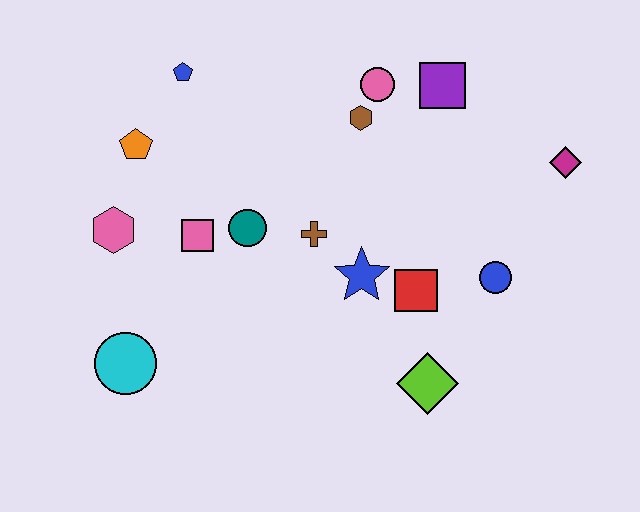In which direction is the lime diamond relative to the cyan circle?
The lime diamond is to the right of the cyan circle.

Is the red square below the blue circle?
Yes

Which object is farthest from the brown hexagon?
The cyan circle is farthest from the brown hexagon.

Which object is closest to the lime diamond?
The red square is closest to the lime diamond.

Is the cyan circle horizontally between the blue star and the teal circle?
No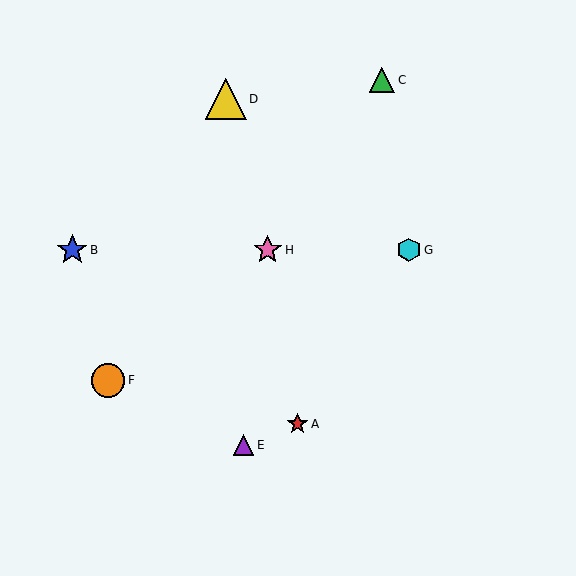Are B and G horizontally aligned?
Yes, both are at y≈250.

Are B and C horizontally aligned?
No, B is at y≈250 and C is at y≈80.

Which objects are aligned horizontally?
Objects B, G, H are aligned horizontally.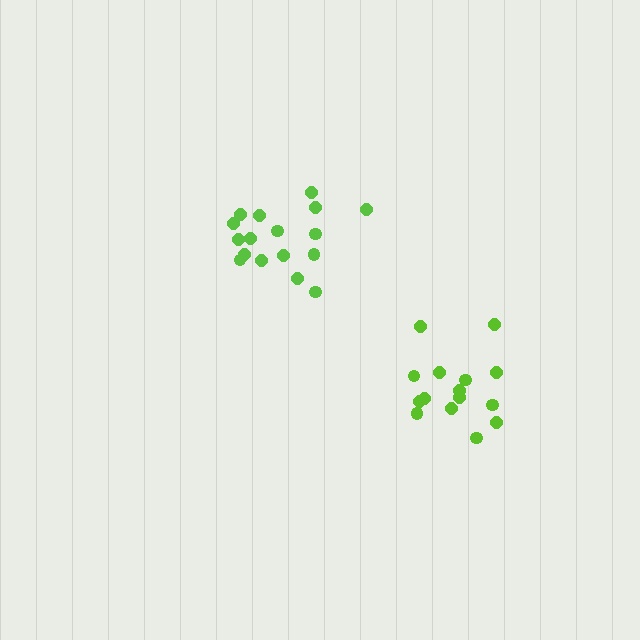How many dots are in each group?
Group 1: 15 dots, Group 2: 17 dots (32 total).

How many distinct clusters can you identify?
There are 2 distinct clusters.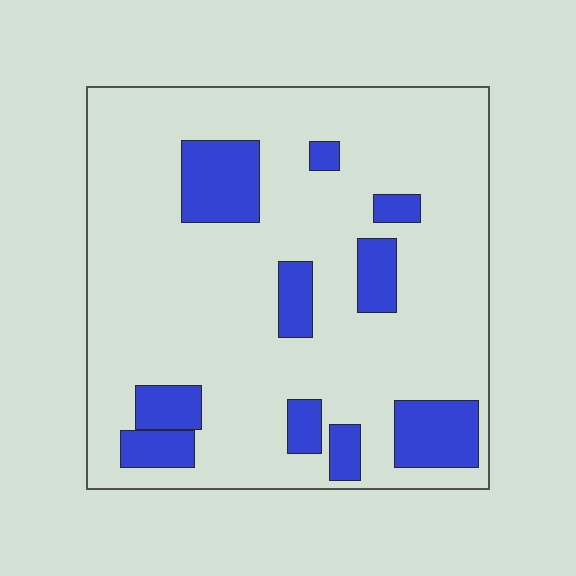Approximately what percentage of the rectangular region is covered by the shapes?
Approximately 20%.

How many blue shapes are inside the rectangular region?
10.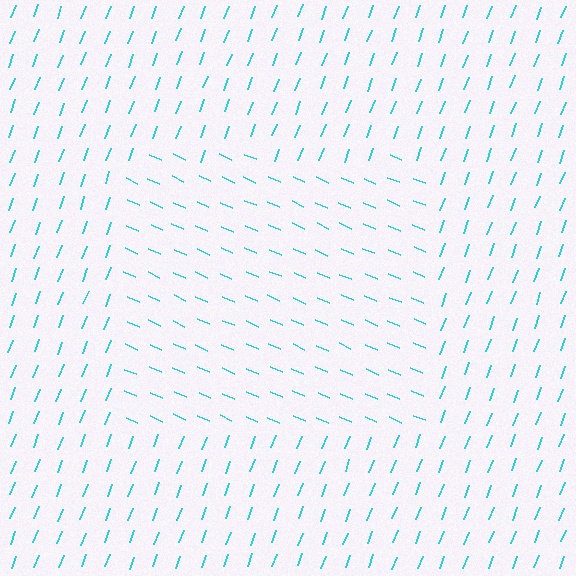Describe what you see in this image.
The image is filled with small cyan line segments. A rectangle region in the image has lines oriented differently from the surrounding lines, creating a visible texture boundary.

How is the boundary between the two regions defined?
The boundary is defined purely by a change in line orientation (approximately 87 degrees difference). All lines are the same color and thickness.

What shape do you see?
I see a rectangle.